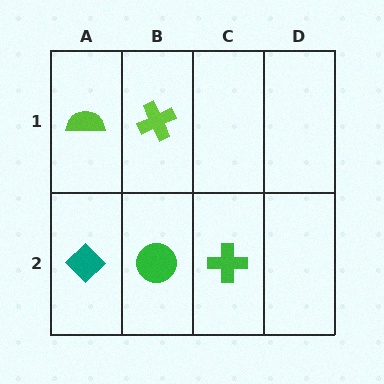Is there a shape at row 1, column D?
No, that cell is empty.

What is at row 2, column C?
A green cross.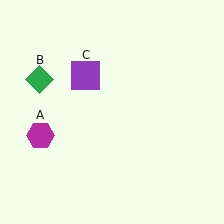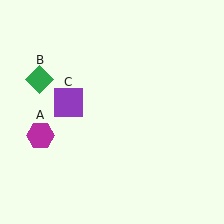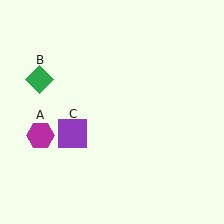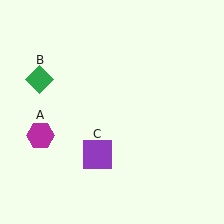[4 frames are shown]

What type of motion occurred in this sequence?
The purple square (object C) rotated counterclockwise around the center of the scene.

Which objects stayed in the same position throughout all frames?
Magenta hexagon (object A) and green diamond (object B) remained stationary.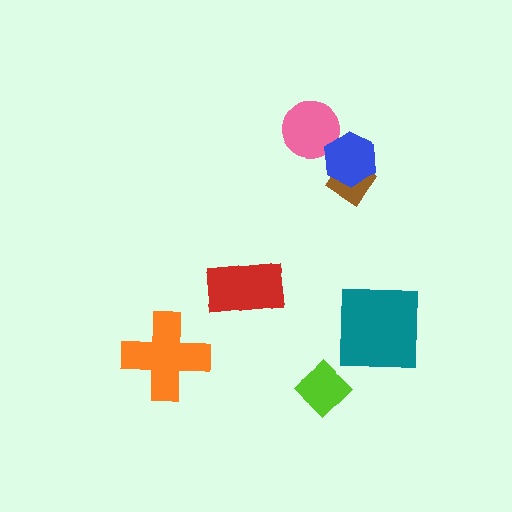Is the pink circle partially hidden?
Yes, it is partially covered by another shape.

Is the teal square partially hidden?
No, no other shape covers it.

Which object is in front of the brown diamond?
The blue hexagon is in front of the brown diamond.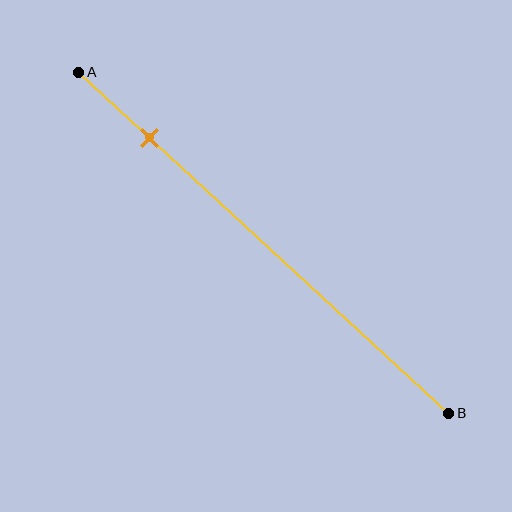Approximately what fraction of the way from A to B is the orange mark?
The orange mark is approximately 20% of the way from A to B.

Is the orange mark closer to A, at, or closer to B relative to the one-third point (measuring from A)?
The orange mark is closer to point A than the one-third point of segment AB.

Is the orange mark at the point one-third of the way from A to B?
No, the mark is at about 20% from A, not at the 33% one-third point.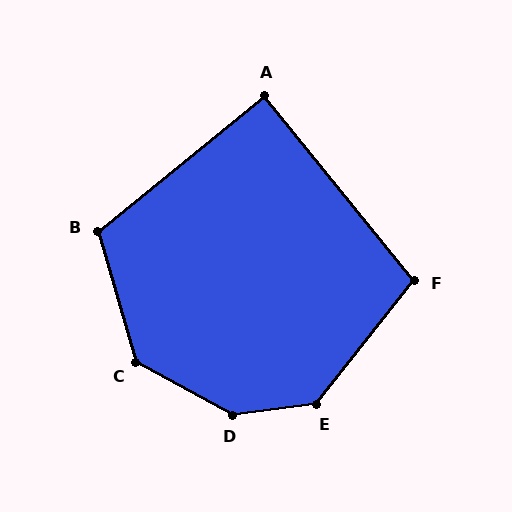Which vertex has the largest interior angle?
D, at approximately 145 degrees.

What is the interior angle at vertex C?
Approximately 135 degrees (obtuse).